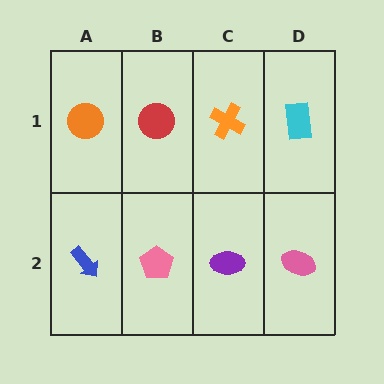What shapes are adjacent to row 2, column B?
A red circle (row 1, column B), a blue arrow (row 2, column A), a purple ellipse (row 2, column C).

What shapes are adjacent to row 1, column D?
A pink ellipse (row 2, column D), an orange cross (row 1, column C).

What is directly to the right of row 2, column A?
A pink pentagon.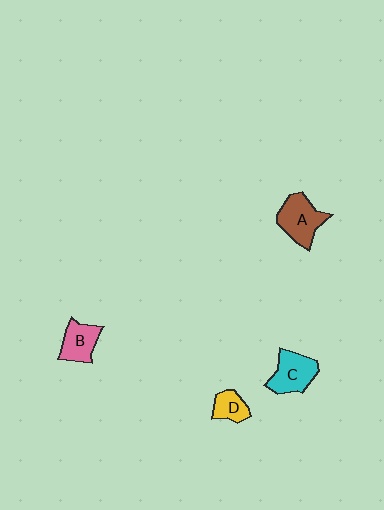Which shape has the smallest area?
Shape D (yellow).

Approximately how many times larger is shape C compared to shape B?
Approximately 1.3 times.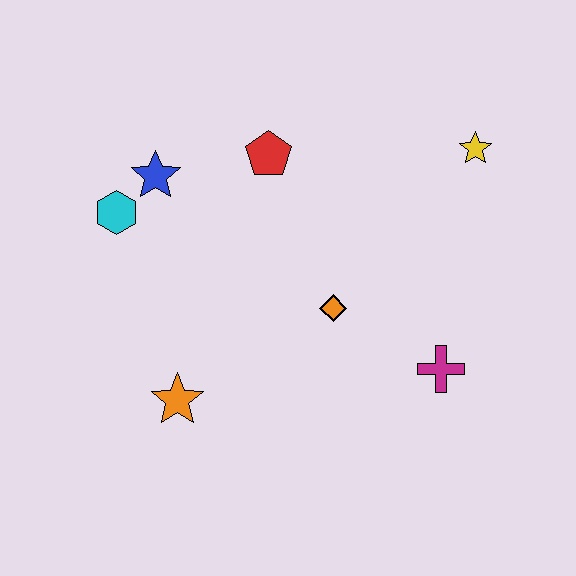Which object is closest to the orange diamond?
The magenta cross is closest to the orange diamond.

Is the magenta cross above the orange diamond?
No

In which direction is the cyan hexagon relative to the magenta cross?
The cyan hexagon is to the left of the magenta cross.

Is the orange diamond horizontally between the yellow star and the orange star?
Yes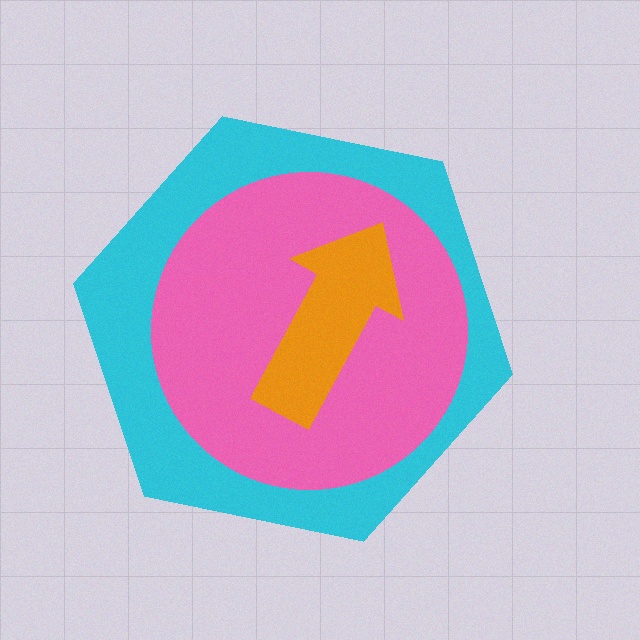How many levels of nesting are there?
3.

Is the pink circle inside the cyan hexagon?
Yes.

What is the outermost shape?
The cyan hexagon.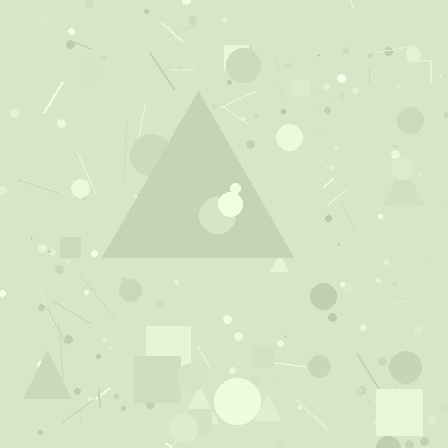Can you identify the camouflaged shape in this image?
The camouflaged shape is a triangle.